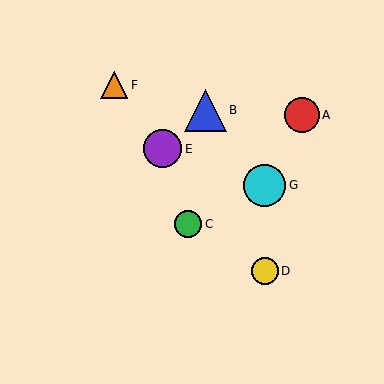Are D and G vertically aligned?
Yes, both are at x≈265.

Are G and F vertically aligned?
No, G is at x≈265 and F is at x≈114.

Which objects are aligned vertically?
Objects D, G are aligned vertically.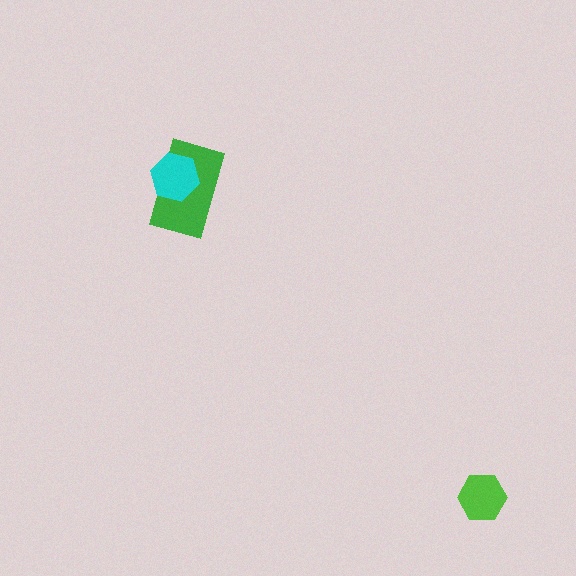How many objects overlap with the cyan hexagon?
1 object overlaps with the cyan hexagon.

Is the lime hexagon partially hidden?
No, no other shape covers it.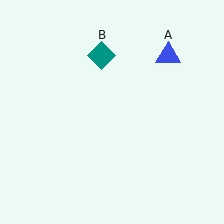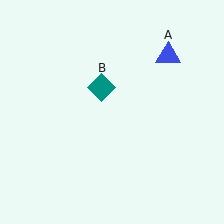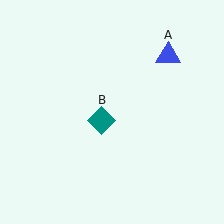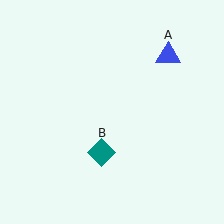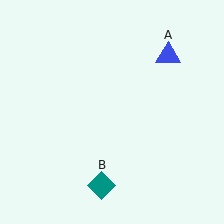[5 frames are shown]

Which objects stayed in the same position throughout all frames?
Blue triangle (object A) remained stationary.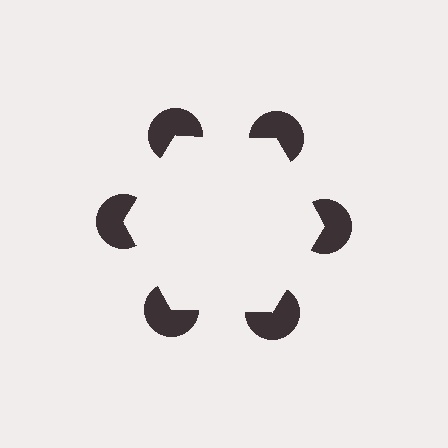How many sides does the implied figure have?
6 sides.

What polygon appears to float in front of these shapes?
An illusory hexagon — its edges are inferred from the aligned wedge cuts in the pac-man discs, not physically drawn.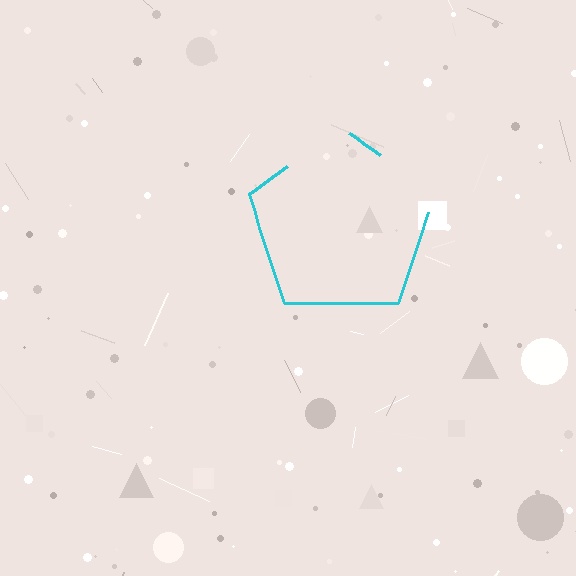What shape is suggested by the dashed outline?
The dashed outline suggests a pentagon.